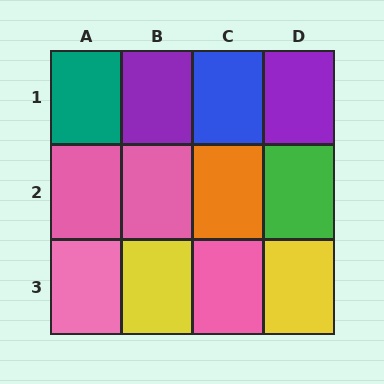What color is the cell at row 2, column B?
Pink.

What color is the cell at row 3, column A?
Pink.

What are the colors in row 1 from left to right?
Teal, purple, blue, purple.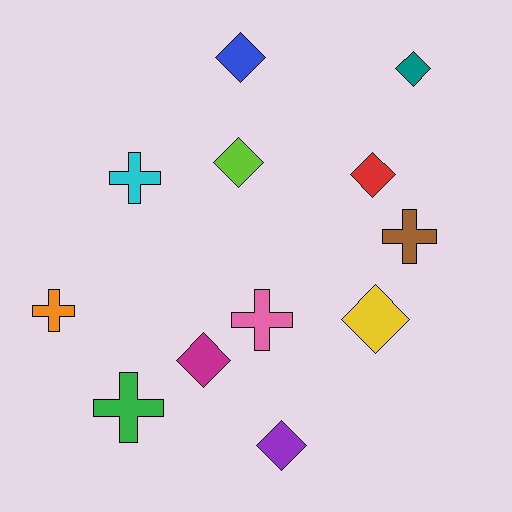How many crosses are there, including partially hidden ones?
There are 5 crosses.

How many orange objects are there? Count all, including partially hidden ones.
There is 1 orange object.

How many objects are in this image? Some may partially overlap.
There are 12 objects.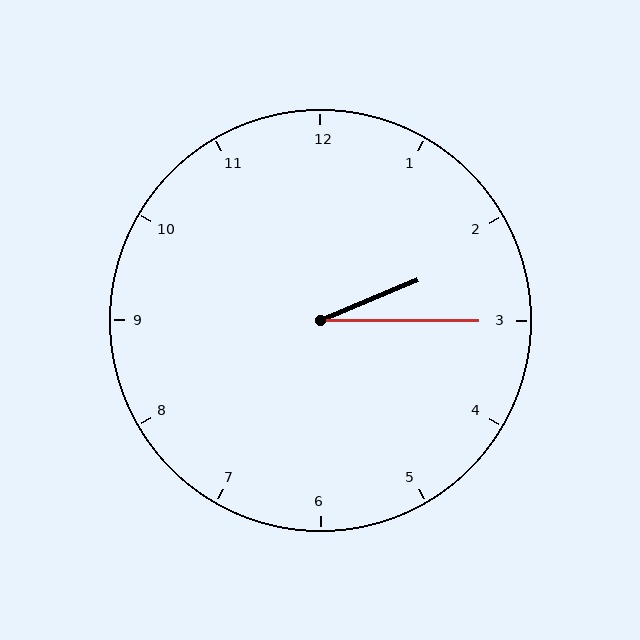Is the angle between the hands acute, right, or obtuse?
It is acute.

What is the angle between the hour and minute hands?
Approximately 22 degrees.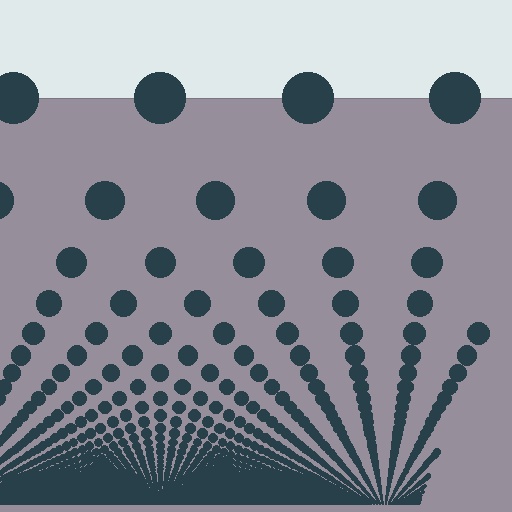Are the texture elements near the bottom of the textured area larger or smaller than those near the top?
Smaller. The gradient is inverted — elements near the bottom are smaller and denser.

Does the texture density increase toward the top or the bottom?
Density increases toward the bottom.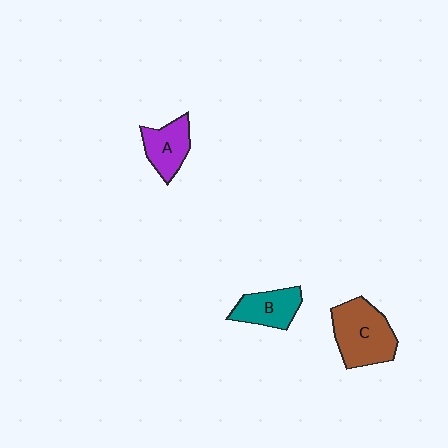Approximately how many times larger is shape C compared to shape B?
Approximately 1.6 times.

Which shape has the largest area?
Shape C (brown).